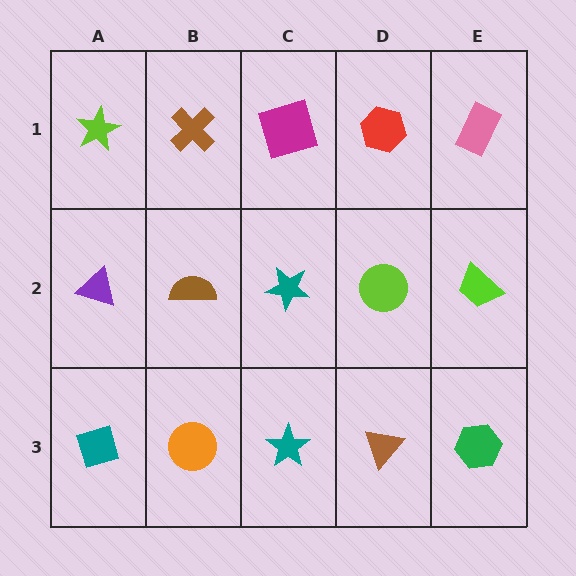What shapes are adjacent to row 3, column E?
A lime trapezoid (row 2, column E), a brown triangle (row 3, column D).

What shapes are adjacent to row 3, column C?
A teal star (row 2, column C), an orange circle (row 3, column B), a brown triangle (row 3, column D).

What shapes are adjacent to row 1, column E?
A lime trapezoid (row 2, column E), a red hexagon (row 1, column D).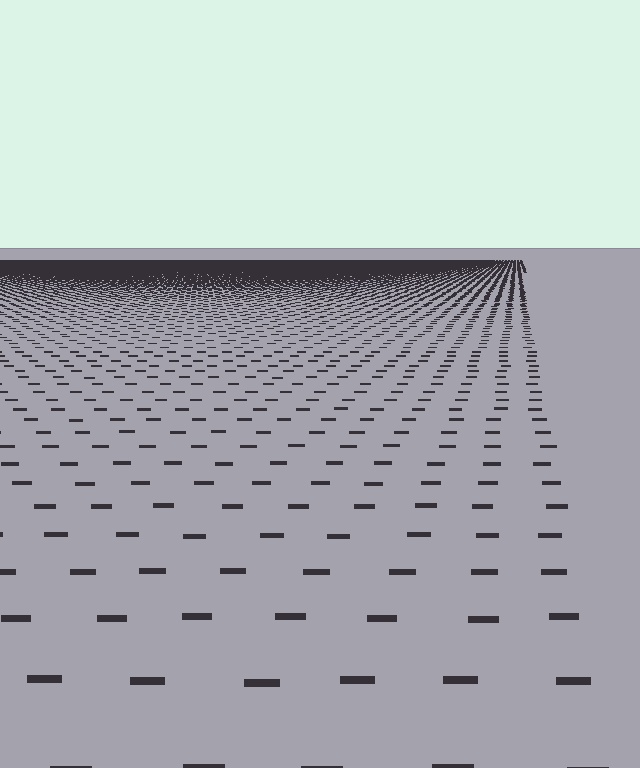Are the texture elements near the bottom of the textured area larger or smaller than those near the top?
Larger. Near the bottom, elements are closer to the viewer and appear at a bigger on-screen size.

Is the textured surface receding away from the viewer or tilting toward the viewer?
The surface is receding away from the viewer. Texture elements get smaller and denser toward the top.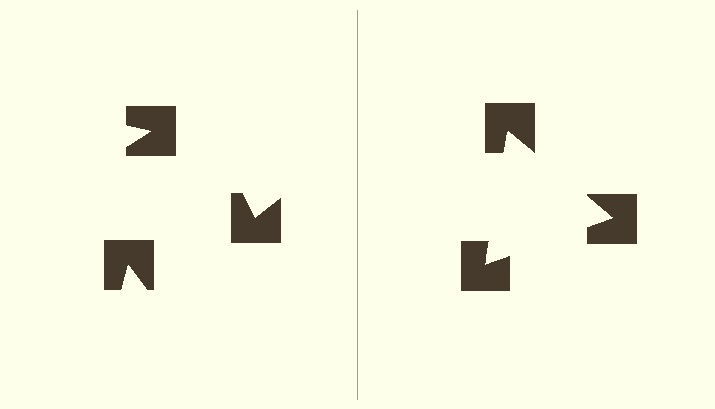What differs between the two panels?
The notched squares are positioned identically on both sides; only the wedge orientations differ. On the right they align to a triangle; on the left they are misaligned.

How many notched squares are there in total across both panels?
6 — 3 on each side.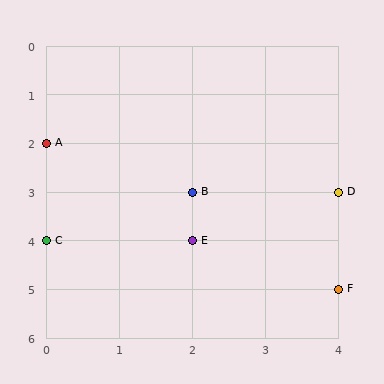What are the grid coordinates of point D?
Point D is at grid coordinates (4, 3).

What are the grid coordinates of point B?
Point B is at grid coordinates (2, 3).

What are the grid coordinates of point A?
Point A is at grid coordinates (0, 2).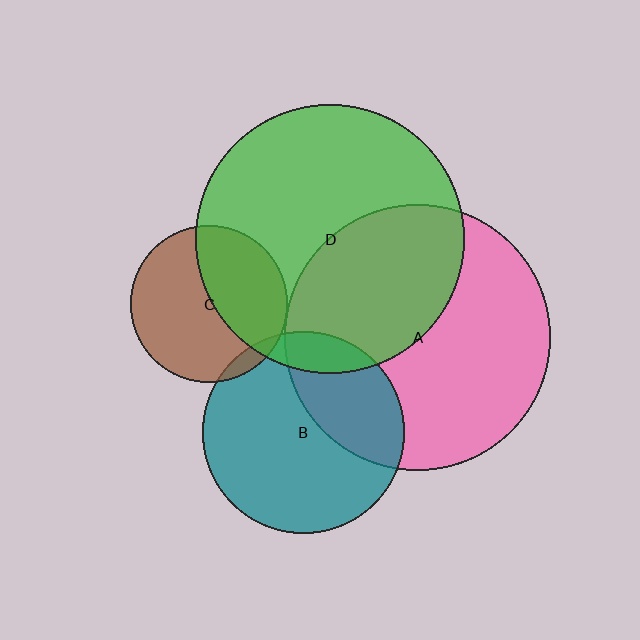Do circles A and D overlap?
Yes.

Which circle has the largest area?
Circle D (green).